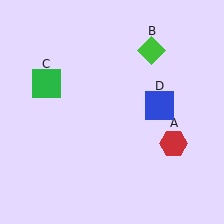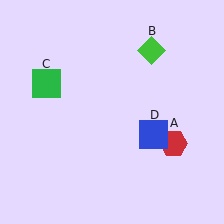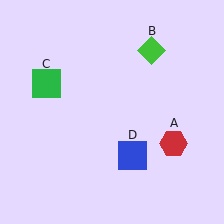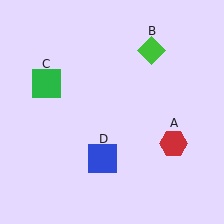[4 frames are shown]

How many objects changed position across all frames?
1 object changed position: blue square (object D).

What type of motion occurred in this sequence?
The blue square (object D) rotated clockwise around the center of the scene.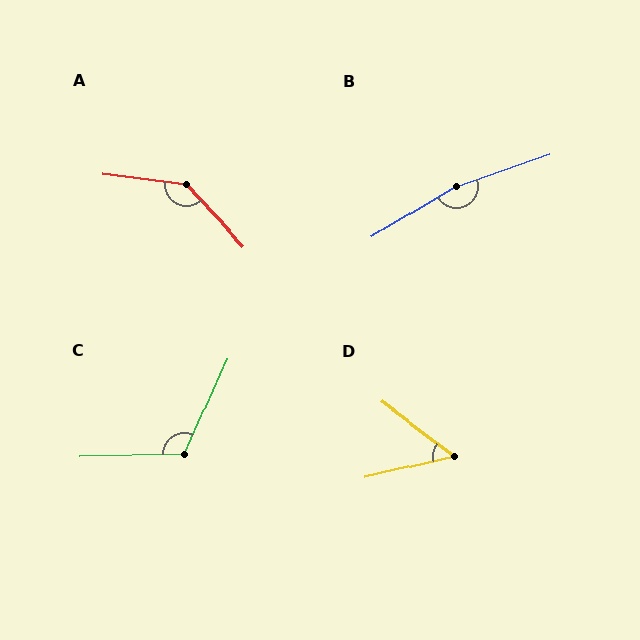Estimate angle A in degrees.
Approximately 140 degrees.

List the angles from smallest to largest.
D (50°), C (115°), A (140°), B (168°).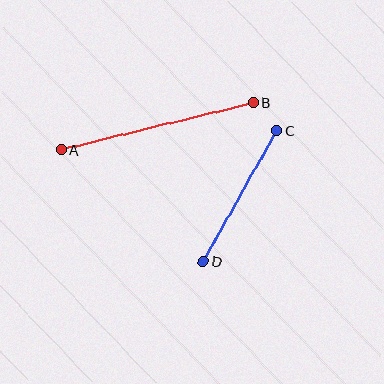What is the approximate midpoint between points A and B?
The midpoint is at approximately (157, 126) pixels.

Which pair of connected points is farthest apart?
Points A and B are farthest apart.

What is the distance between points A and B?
The distance is approximately 198 pixels.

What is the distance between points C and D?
The distance is approximately 151 pixels.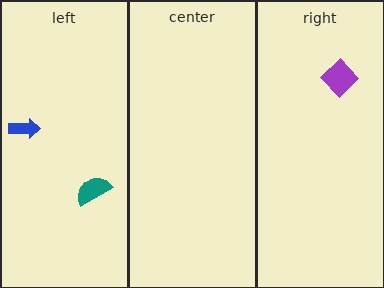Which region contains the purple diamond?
The right region.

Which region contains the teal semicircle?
The left region.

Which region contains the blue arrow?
The left region.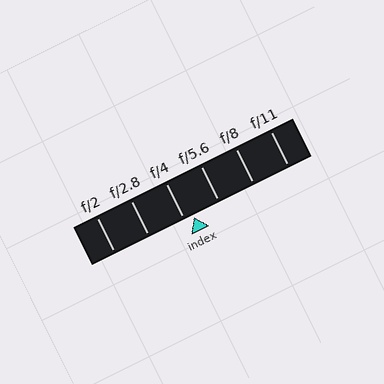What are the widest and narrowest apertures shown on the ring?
The widest aperture shown is f/2 and the narrowest is f/11.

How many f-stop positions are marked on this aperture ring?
There are 6 f-stop positions marked.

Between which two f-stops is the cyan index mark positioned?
The index mark is between f/4 and f/5.6.